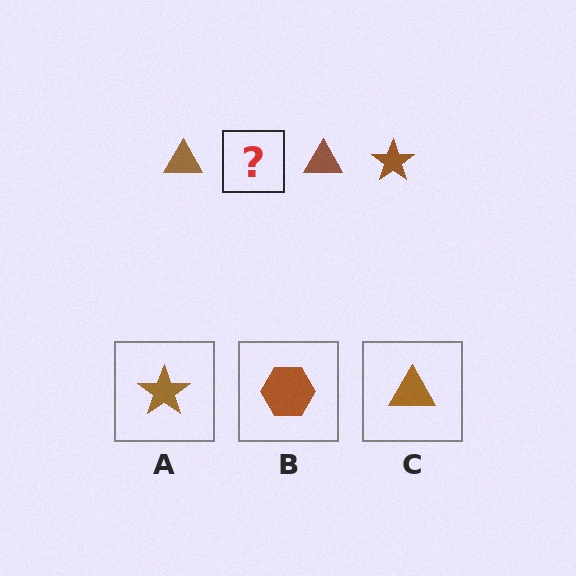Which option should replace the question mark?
Option A.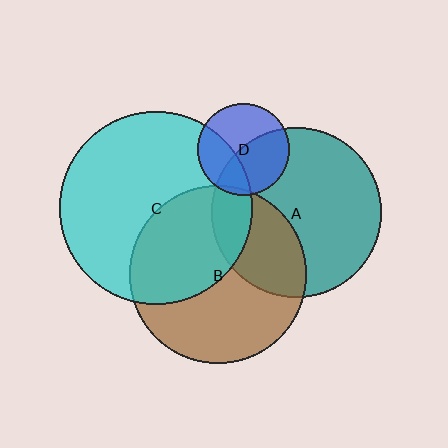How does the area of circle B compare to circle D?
Approximately 3.7 times.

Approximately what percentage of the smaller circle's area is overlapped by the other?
Approximately 35%.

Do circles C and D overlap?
Yes.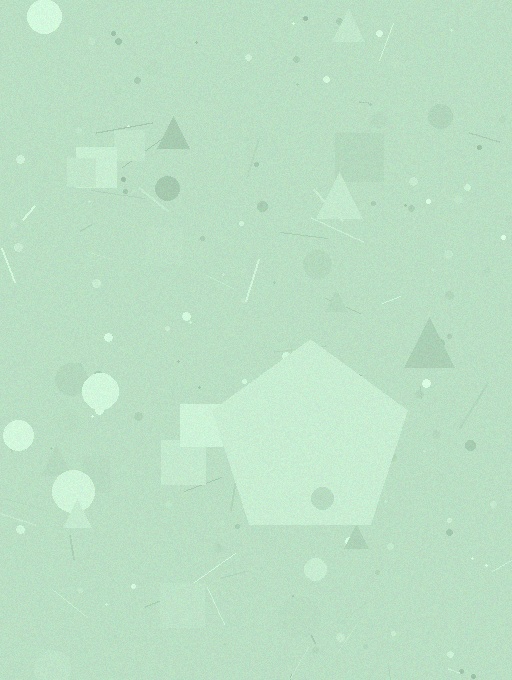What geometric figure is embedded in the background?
A pentagon is embedded in the background.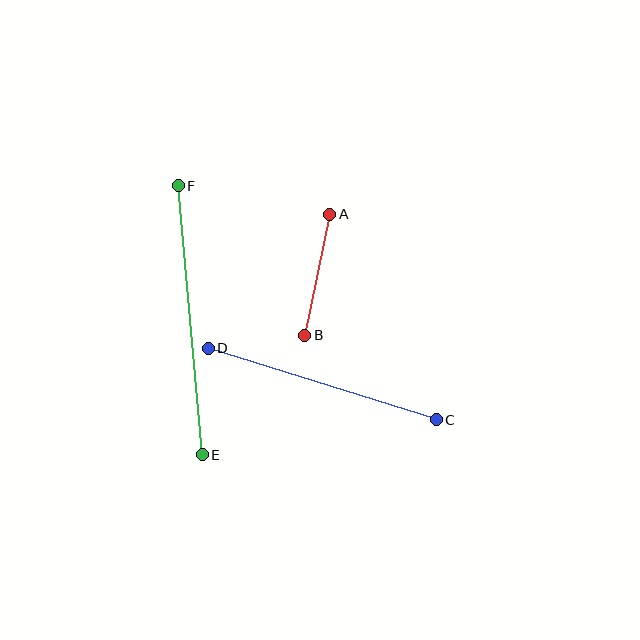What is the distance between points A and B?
The distance is approximately 124 pixels.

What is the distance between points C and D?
The distance is approximately 239 pixels.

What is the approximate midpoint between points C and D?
The midpoint is at approximately (322, 384) pixels.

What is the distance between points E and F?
The distance is approximately 270 pixels.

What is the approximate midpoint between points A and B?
The midpoint is at approximately (317, 275) pixels.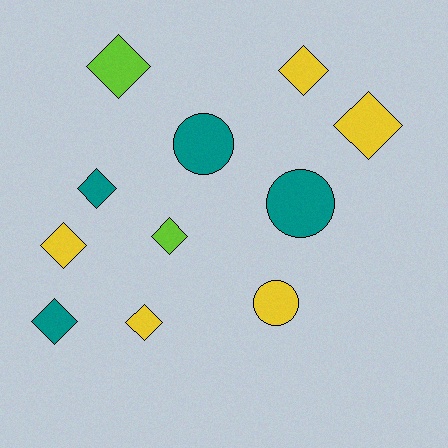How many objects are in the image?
There are 11 objects.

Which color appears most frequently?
Yellow, with 5 objects.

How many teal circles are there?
There are 2 teal circles.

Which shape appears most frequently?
Diamond, with 8 objects.